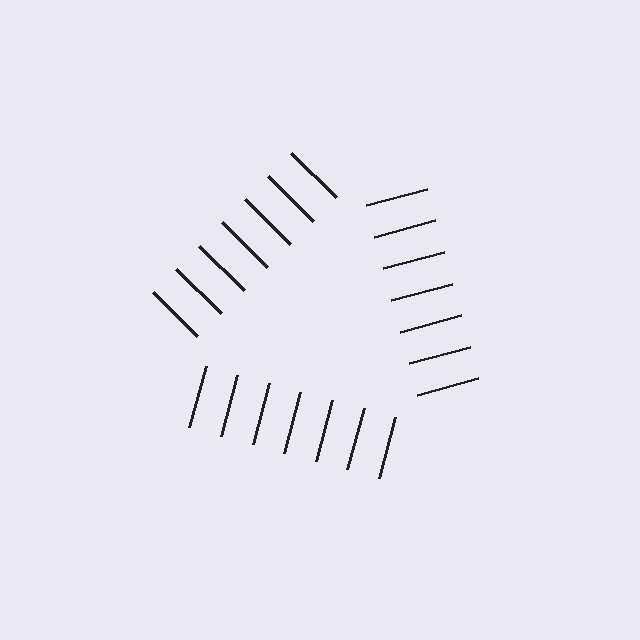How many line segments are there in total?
21 — 7 along each of the 3 edges.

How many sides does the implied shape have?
3 sides — the line-ends trace a triangle.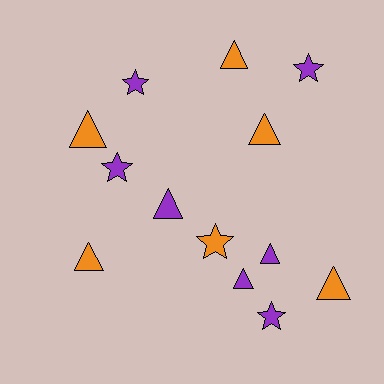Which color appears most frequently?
Purple, with 7 objects.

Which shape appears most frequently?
Triangle, with 8 objects.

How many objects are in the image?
There are 13 objects.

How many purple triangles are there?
There are 3 purple triangles.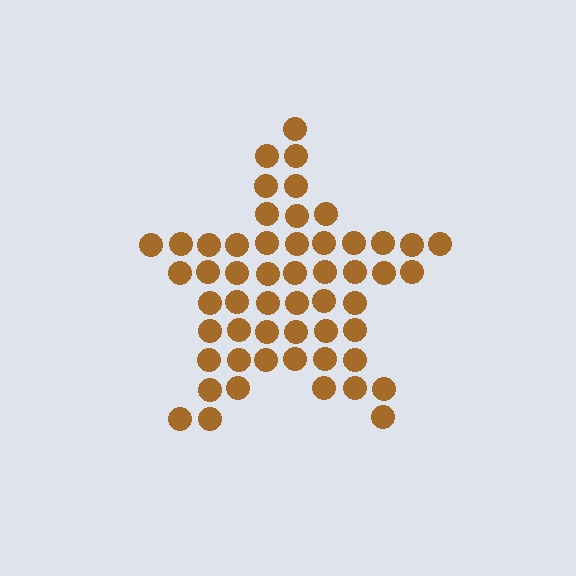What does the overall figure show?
The overall figure shows a star.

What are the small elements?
The small elements are circles.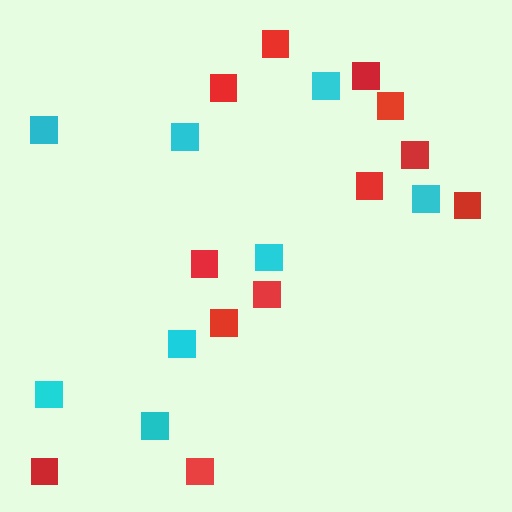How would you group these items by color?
There are 2 groups: one group of cyan squares (8) and one group of red squares (12).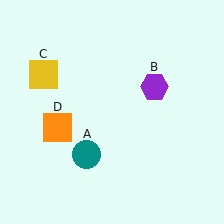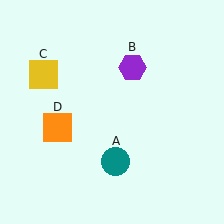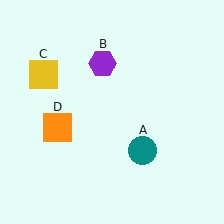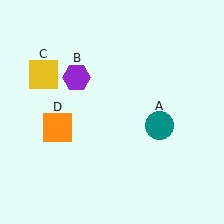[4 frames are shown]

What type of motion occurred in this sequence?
The teal circle (object A), purple hexagon (object B) rotated counterclockwise around the center of the scene.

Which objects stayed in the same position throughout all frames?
Yellow square (object C) and orange square (object D) remained stationary.